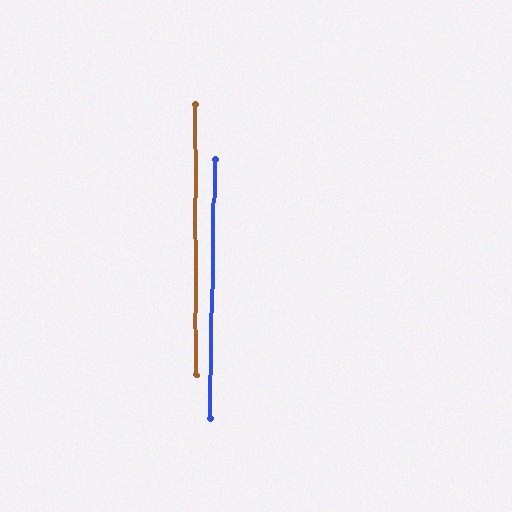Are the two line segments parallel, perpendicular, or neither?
Parallel — their directions differ by only 1.4°.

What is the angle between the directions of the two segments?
Approximately 1 degree.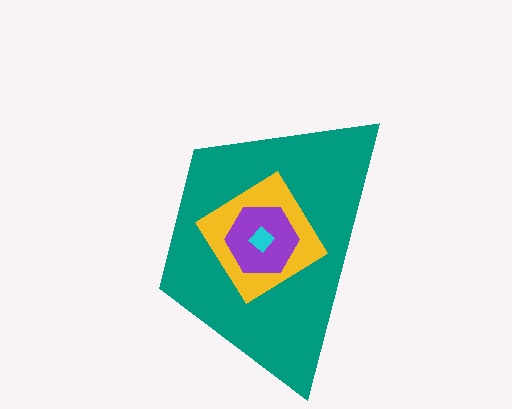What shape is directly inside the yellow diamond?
The purple hexagon.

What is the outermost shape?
The teal trapezoid.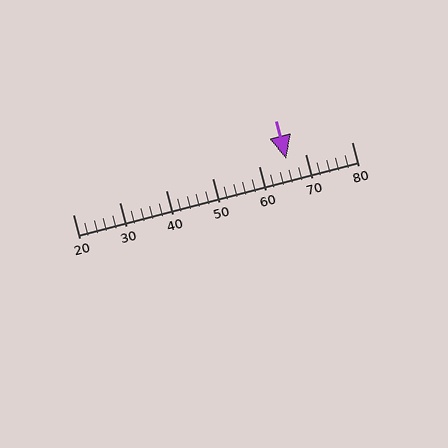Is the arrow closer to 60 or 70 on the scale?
The arrow is closer to 70.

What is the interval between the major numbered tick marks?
The major tick marks are spaced 10 units apart.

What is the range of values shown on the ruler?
The ruler shows values from 20 to 80.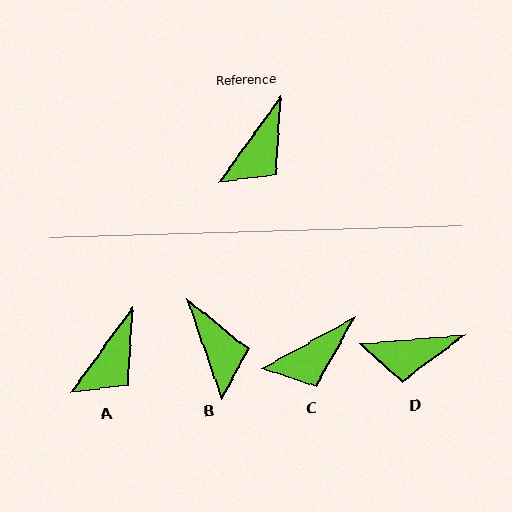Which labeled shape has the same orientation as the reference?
A.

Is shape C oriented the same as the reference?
No, it is off by about 25 degrees.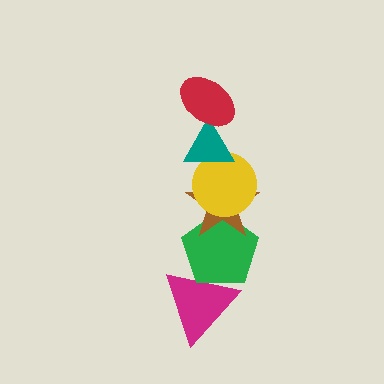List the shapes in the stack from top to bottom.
From top to bottom: the red ellipse, the teal triangle, the yellow circle, the brown star, the green pentagon, the magenta triangle.